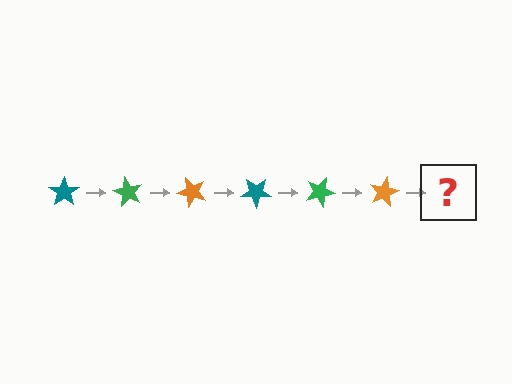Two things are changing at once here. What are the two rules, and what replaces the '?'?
The two rules are that it rotates 60 degrees each step and the color cycles through teal, green, and orange. The '?' should be a teal star, rotated 360 degrees from the start.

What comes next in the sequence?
The next element should be a teal star, rotated 360 degrees from the start.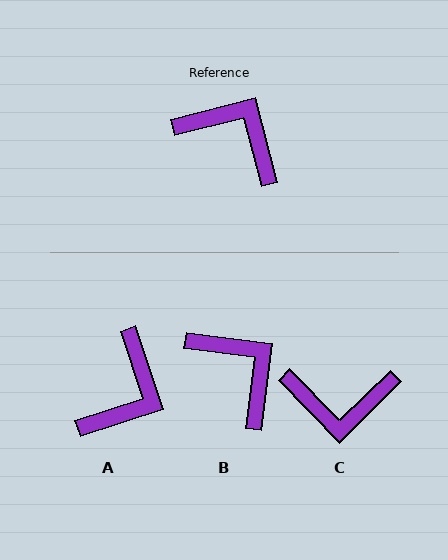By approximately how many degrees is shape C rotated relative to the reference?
Approximately 150 degrees clockwise.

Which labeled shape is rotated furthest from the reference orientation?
C, about 150 degrees away.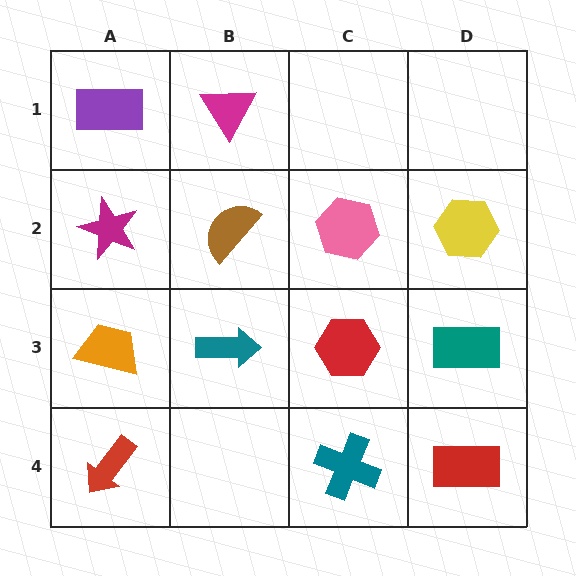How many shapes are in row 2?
4 shapes.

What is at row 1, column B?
A magenta triangle.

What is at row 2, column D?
A yellow hexagon.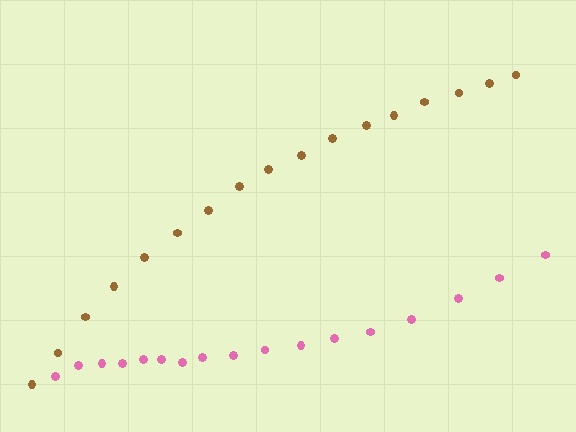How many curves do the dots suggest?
There are 2 distinct paths.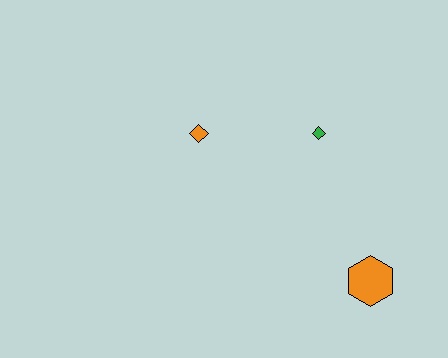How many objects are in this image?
There are 3 objects.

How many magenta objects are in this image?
There are no magenta objects.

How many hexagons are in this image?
There is 1 hexagon.